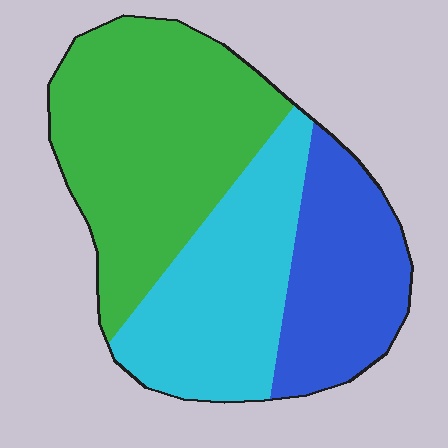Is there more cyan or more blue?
Cyan.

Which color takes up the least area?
Blue, at roughly 25%.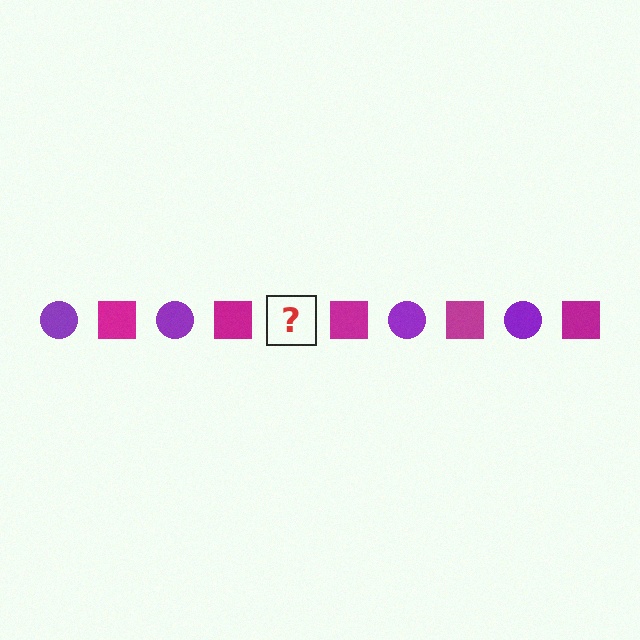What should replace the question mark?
The question mark should be replaced with a purple circle.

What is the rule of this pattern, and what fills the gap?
The rule is that the pattern alternates between purple circle and magenta square. The gap should be filled with a purple circle.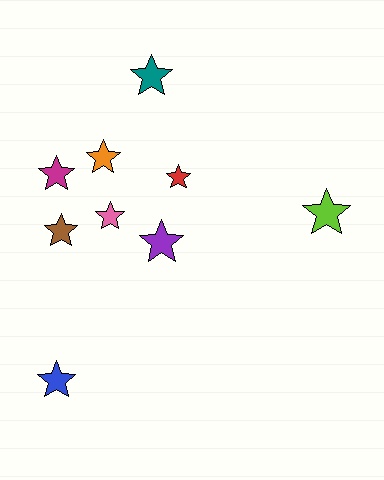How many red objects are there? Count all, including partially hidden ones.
There is 1 red object.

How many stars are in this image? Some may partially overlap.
There are 9 stars.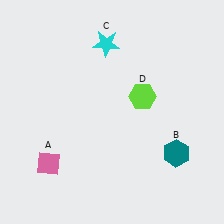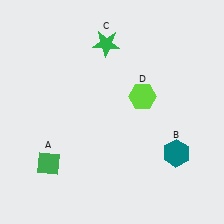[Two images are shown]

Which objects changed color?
A changed from pink to green. C changed from cyan to green.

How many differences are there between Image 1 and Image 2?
There are 2 differences between the two images.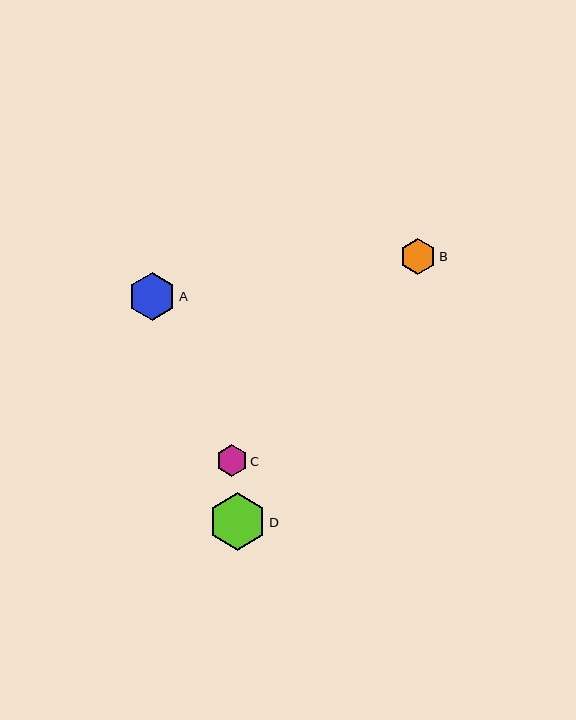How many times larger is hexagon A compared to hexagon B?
Hexagon A is approximately 1.3 times the size of hexagon B.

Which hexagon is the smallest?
Hexagon C is the smallest with a size of approximately 31 pixels.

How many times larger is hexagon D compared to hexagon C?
Hexagon D is approximately 1.8 times the size of hexagon C.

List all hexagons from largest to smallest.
From largest to smallest: D, A, B, C.